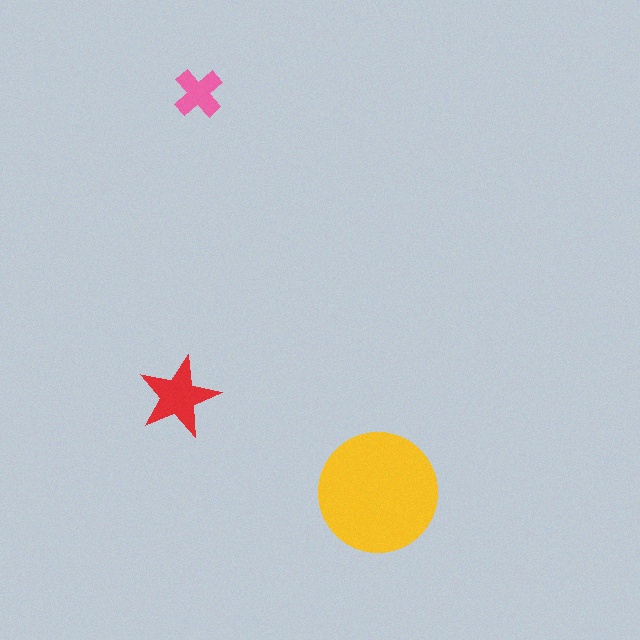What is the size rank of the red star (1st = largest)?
2nd.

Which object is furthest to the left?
The red star is leftmost.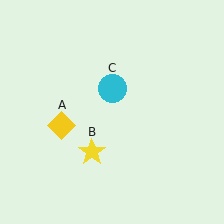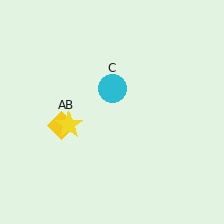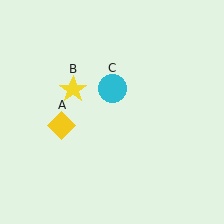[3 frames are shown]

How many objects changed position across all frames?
1 object changed position: yellow star (object B).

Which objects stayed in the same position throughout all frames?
Yellow diamond (object A) and cyan circle (object C) remained stationary.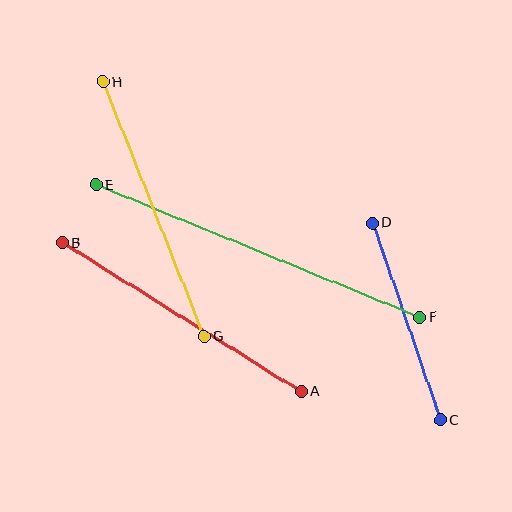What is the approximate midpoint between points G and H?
The midpoint is at approximately (153, 209) pixels.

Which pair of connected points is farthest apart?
Points E and F are farthest apart.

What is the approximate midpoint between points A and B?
The midpoint is at approximately (181, 317) pixels.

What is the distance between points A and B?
The distance is approximately 281 pixels.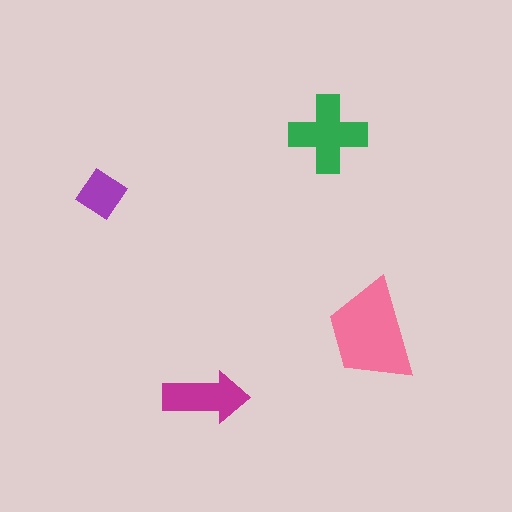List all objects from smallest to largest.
The purple diamond, the magenta arrow, the green cross, the pink trapezoid.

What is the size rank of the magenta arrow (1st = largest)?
3rd.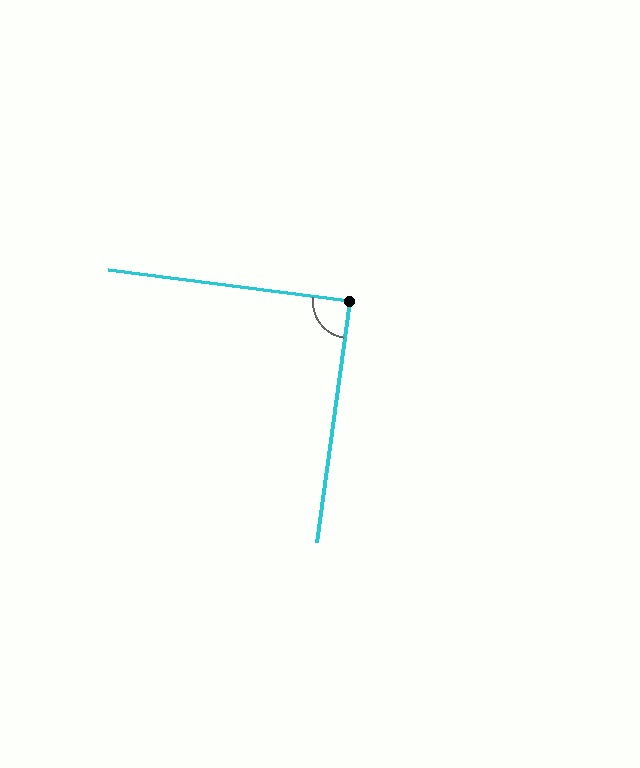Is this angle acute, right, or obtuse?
It is approximately a right angle.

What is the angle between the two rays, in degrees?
Approximately 90 degrees.